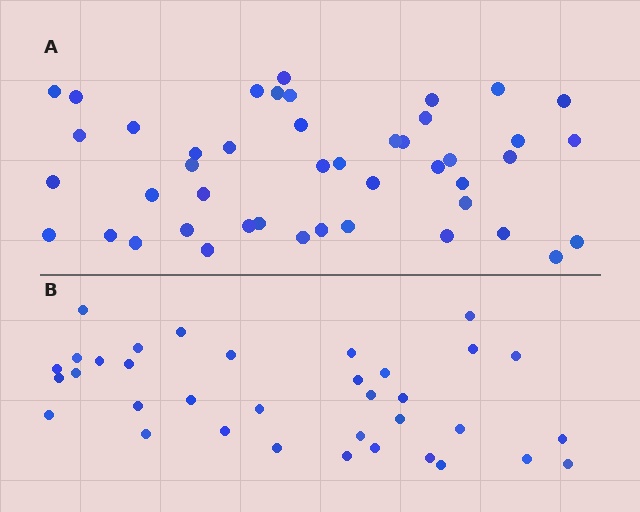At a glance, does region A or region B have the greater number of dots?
Region A (the top region) has more dots.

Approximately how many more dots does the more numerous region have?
Region A has roughly 10 or so more dots than region B.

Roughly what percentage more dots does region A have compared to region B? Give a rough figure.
About 30% more.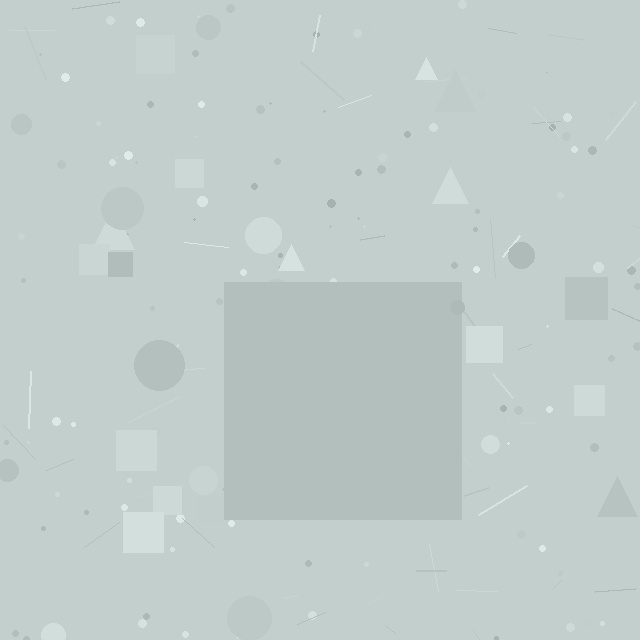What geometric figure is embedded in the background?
A square is embedded in the background.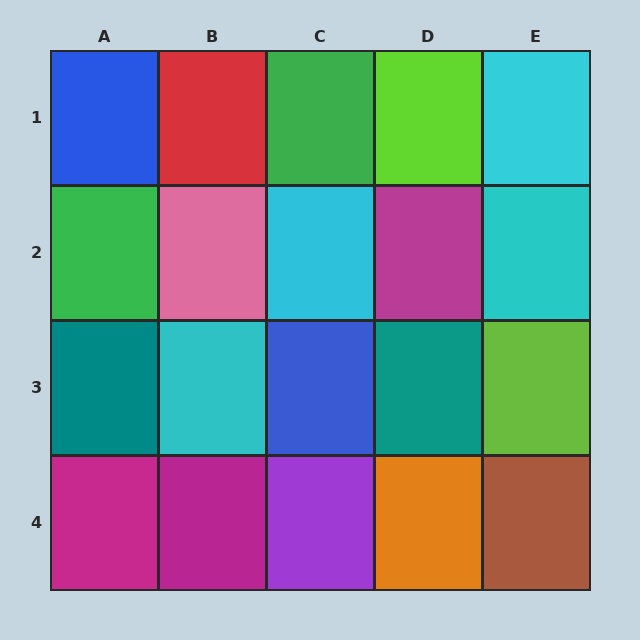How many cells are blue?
2 cells are blue.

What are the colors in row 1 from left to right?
Blue, red, green, lime, cyan.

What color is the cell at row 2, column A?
Green.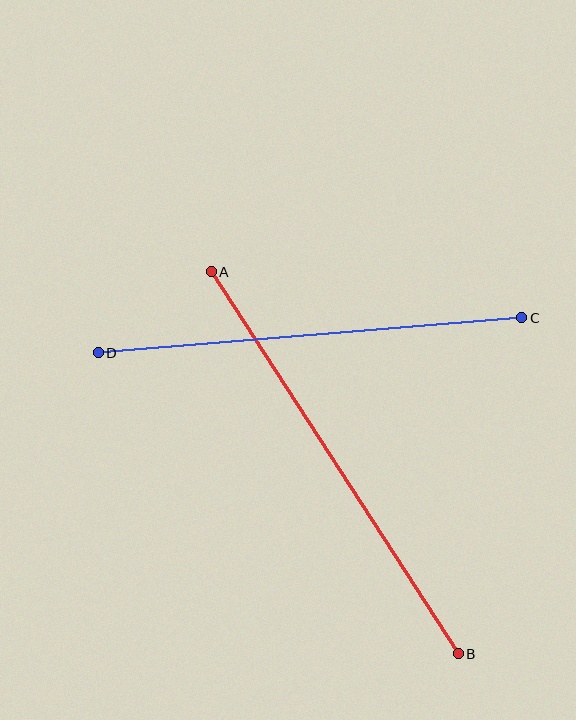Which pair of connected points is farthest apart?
Points A and B are farthest apart.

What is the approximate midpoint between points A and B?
The midpoint is at approximately (335, 463) pixels.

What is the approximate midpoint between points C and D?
The midpoint is at approximately (310, 335) pixels.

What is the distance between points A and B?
The distance is approximately 455 pixels.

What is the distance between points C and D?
The distance is approximately 425 pixels.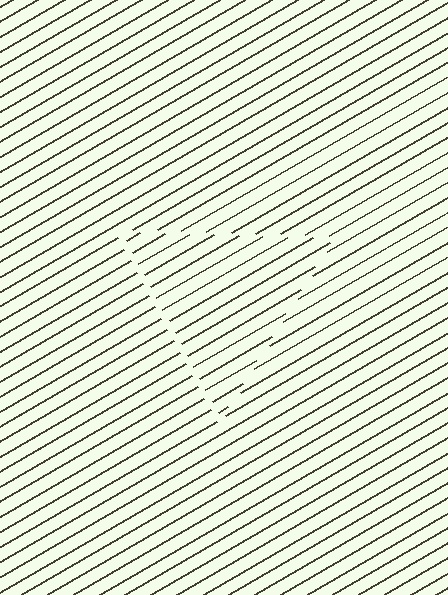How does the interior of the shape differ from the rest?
The interior of the shape contains the same grating, shifted by half a period — the contour is defined by the phase discontinuity where line-ends from the inner and outer gratings abut.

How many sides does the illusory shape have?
3 sides — the line-ends trace a triangle.